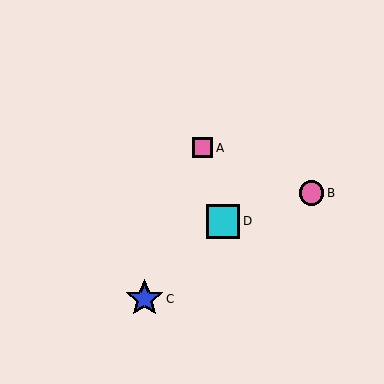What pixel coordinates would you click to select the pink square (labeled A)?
Click at (203, 148) to select the pink square A.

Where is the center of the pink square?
The center of the pink square is at (203, 148).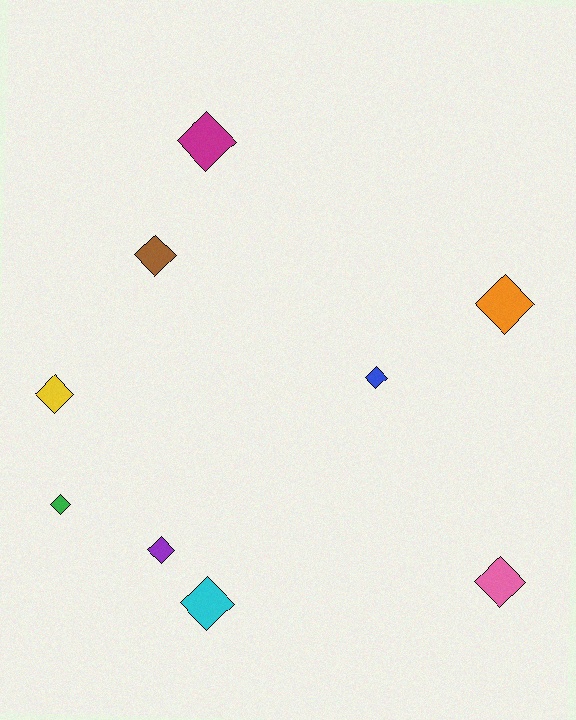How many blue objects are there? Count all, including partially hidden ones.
There is 1 blue object.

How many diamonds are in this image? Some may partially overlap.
There are 9 diamonds.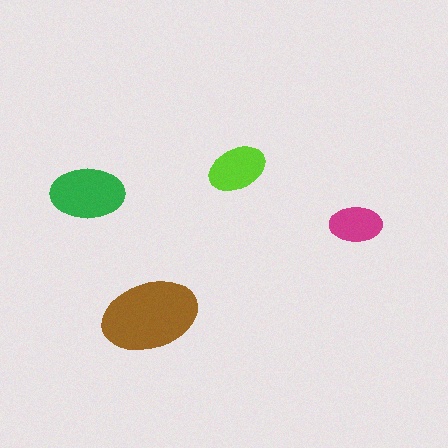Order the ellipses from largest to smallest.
the brown one, the green one, the lime one, the magenta one.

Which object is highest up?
The lime ellipse is topmost.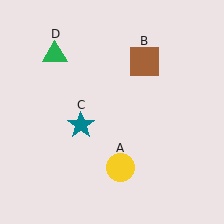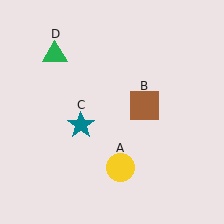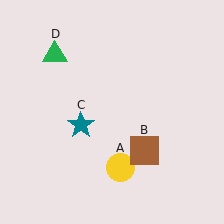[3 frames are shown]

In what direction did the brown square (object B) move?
The brown square (object B) moved down.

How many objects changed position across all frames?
1 object changed position: brown square (object B).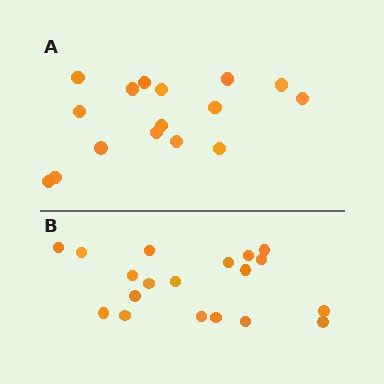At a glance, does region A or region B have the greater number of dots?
Region B (the bottom region) has more dots.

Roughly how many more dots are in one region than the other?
Region B has just a few more — roughly 2 or 3 more dots than region A.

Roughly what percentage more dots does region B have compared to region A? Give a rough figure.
About 20% more.